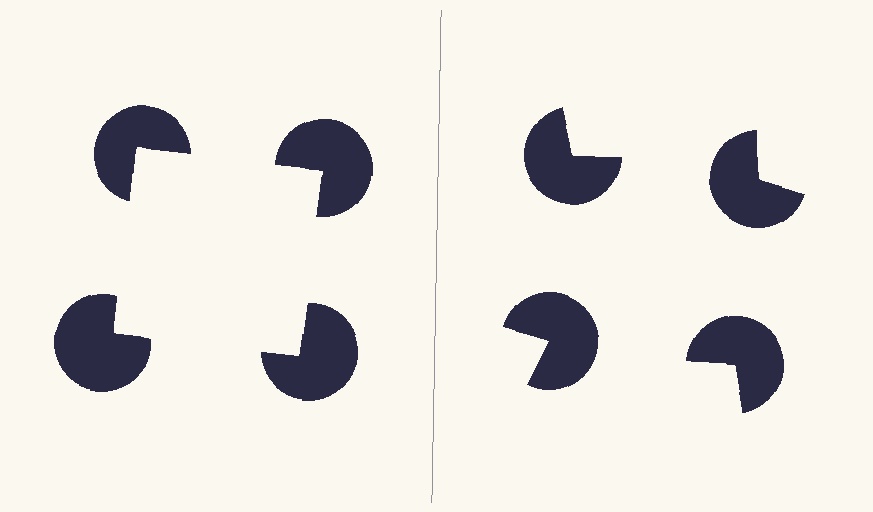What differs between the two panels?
The pac-man discs are positioned identically on both sides; only the wedge orientations differ. On the left they align to a square; on the right they are misaligned.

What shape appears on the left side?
An illusory square.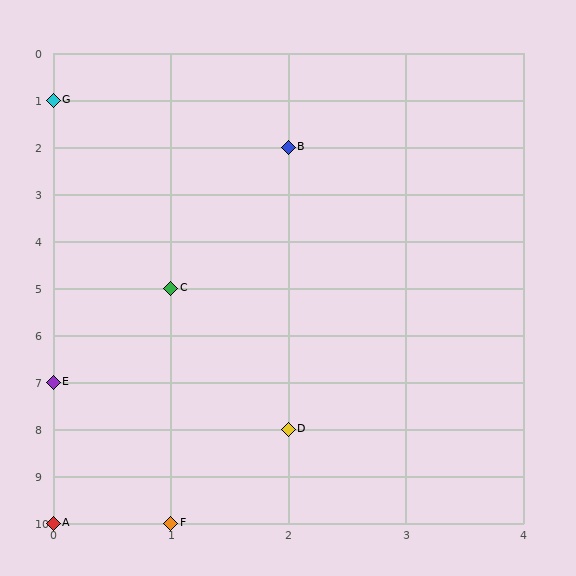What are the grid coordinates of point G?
Point G is at grid coordinates (0, 1).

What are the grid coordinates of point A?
Point A is at grid coordinates (0, 10).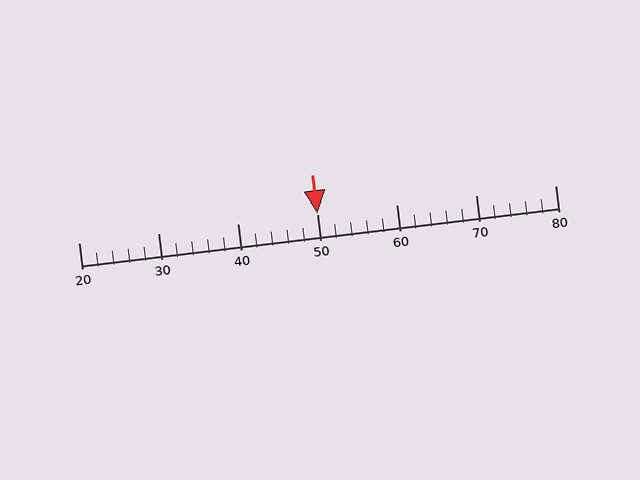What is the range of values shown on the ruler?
The ruler shows values from 20 to 80.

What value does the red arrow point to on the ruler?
The red arrow points to approximately 50.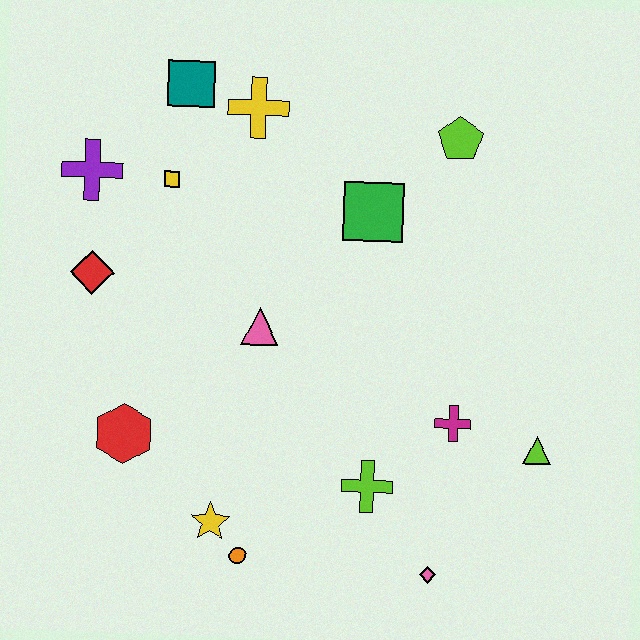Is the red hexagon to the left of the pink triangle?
Yes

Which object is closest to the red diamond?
The purple cross is closest to the red diamond.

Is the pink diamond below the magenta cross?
Yes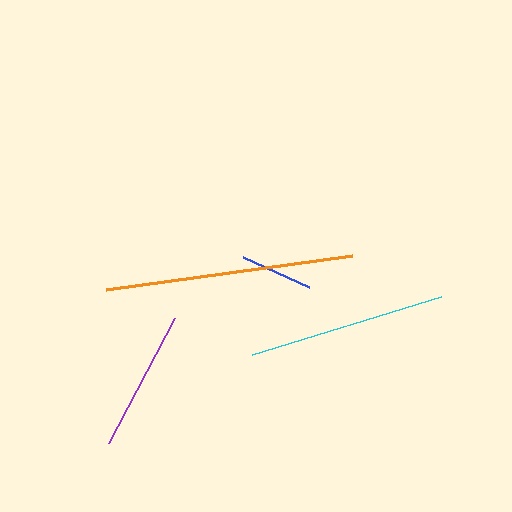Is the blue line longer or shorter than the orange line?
The orange line is longer than the blue line.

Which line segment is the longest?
The orange line is the longest at approximately 248 pixels.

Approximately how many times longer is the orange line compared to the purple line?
The orange line is approximately 1.7 times the length of the purple line.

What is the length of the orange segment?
The orange segment is approximately 248 pixels long.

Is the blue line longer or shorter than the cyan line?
The cyan line is longer than the blue line.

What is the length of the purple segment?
The purple segment is approximately 142 pixels long.